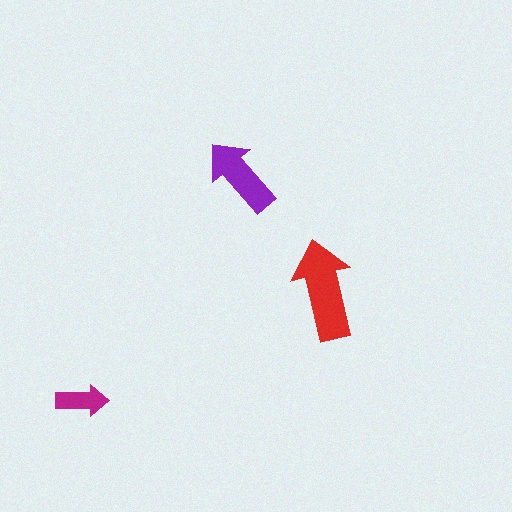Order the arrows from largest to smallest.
the red one, the purple one, the magenta one.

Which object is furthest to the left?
The magenta arrow is leftmost.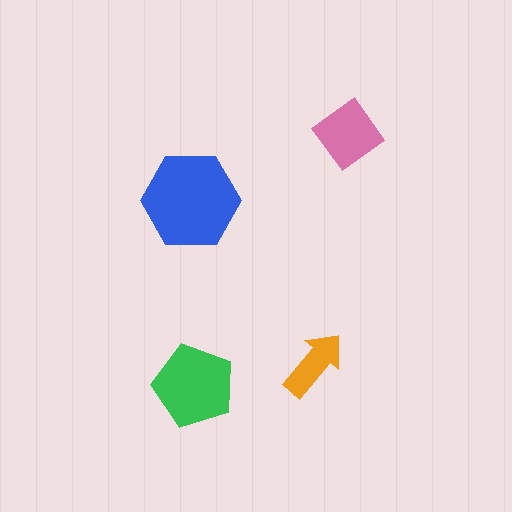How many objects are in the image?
There are 4 objects in the image.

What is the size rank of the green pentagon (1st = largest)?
2nd.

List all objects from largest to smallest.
The blue hexagon, the green pentagon, the pink diamond, the orange arrow.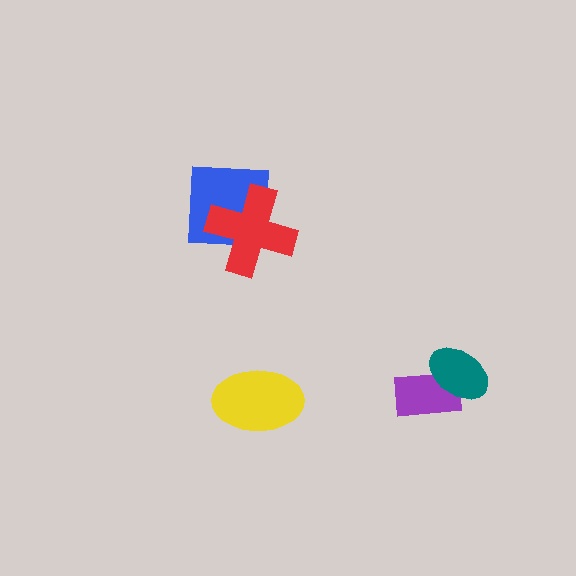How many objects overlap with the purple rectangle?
1 object overlaps with the purple rectangle.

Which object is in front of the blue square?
The red cross is in front of the blue square.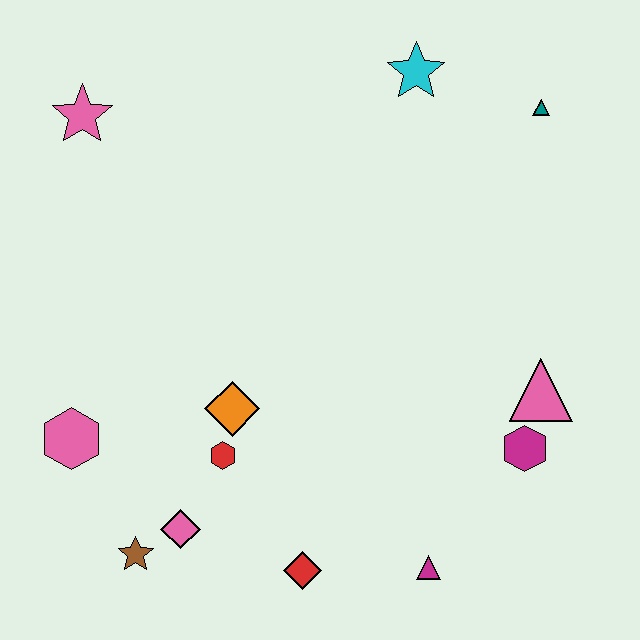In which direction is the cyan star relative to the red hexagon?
The cyan star is above the red hexagon.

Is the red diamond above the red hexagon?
No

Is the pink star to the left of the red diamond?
Yes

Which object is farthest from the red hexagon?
The teal triangle is farthest from the red hexagon.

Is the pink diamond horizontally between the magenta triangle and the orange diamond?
No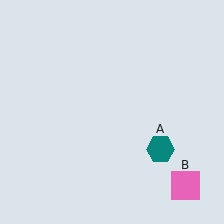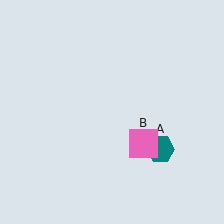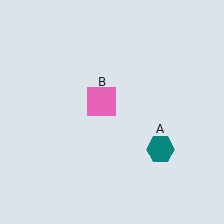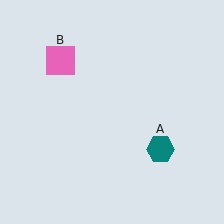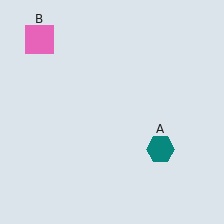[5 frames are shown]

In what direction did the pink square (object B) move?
The pink square (object B) moved up and to the left.